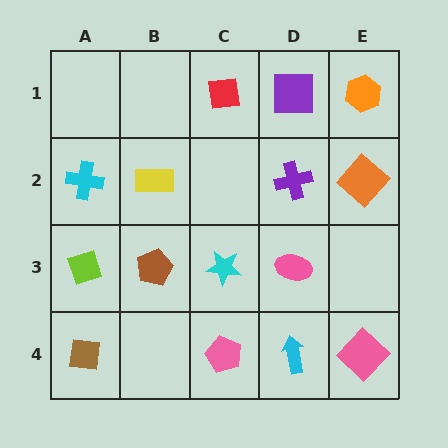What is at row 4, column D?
A cyan arrow.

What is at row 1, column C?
A red square.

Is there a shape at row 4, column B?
No, that cell is empty.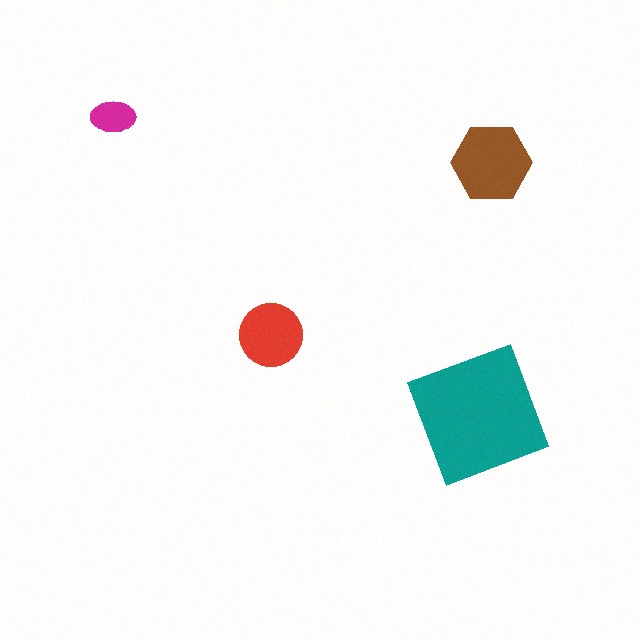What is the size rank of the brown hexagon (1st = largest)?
2nd.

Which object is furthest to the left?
The magenta ellipse is leftmost.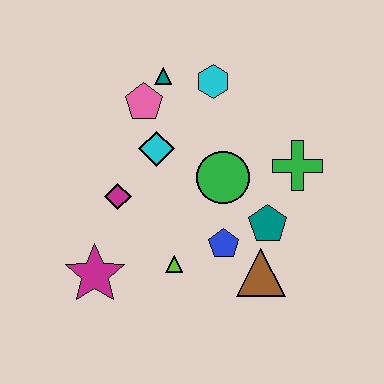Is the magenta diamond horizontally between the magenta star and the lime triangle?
Yes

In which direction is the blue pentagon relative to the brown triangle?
The blue pentagon is to the left of the brown triangle.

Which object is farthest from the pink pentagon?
The brown triangle is farthest from the pink pentagon.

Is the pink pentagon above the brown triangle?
Yes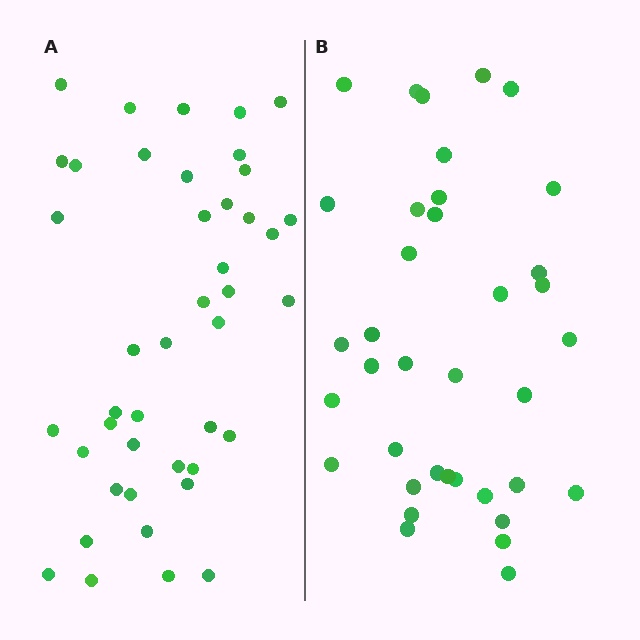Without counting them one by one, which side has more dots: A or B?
Region A (the left region) has more dots.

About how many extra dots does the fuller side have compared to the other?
Region A has about 6 more dots than region B.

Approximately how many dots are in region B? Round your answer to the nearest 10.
About 40 dots. (The exact count is 37, which rounds to 40.)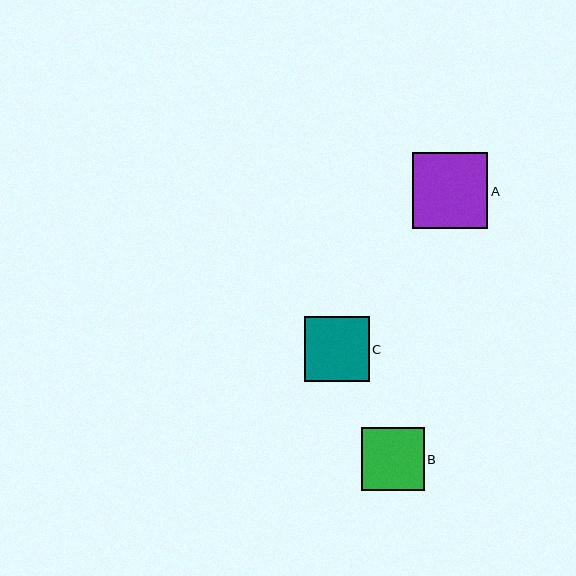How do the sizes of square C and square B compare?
Square C and square B are approximately the same size.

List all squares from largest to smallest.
From largest to smallest: A, C, B.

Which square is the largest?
Square A is the largest with a size of approximately 75 pixels.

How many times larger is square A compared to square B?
Square A is approximately 1.2 times the size of square B.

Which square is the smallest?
Square B is the smallest with a size of approximately 63 pixels.